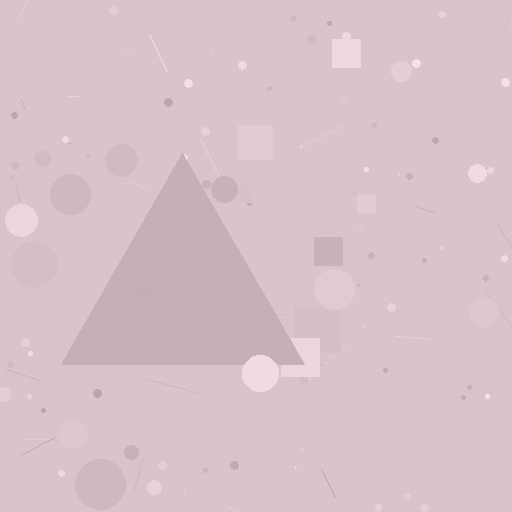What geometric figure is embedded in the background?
A triangle is embedded in the background.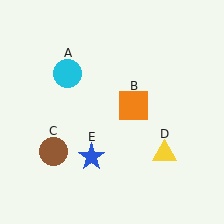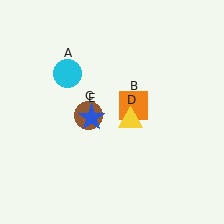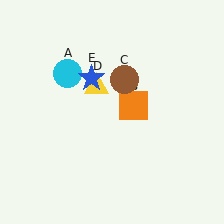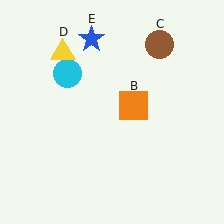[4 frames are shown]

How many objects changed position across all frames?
3 objects changed position: brown circle (object C), yellow triangle (object D), blue star (object E).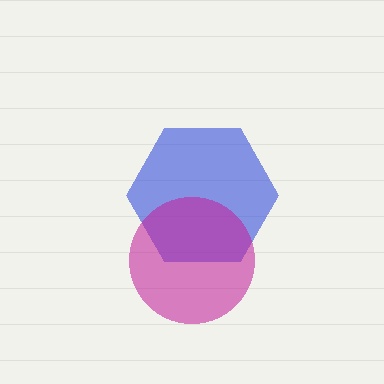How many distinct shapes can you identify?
There are 2 distinct shapes: a blue hexagon, a magenta circle.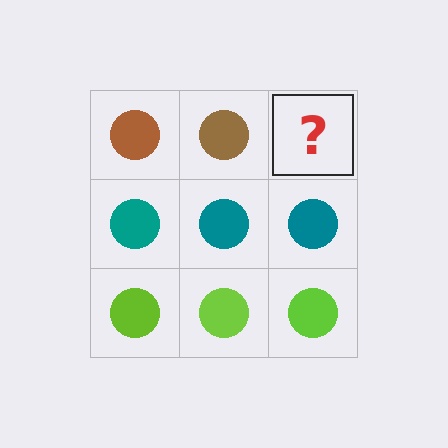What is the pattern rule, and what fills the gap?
The rule is that each row has a consistent color. The gap should be filled with a brown circle.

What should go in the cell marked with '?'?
The missing cell should contain a brown circle.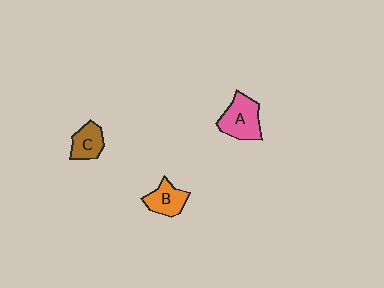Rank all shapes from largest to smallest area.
From largest to smallest: A (pink), B (orange), C (brown).